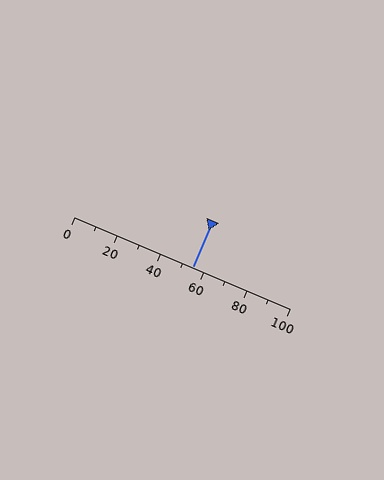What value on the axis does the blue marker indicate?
The marker indicates approximately 55.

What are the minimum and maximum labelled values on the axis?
The axis runs from 0 to 100.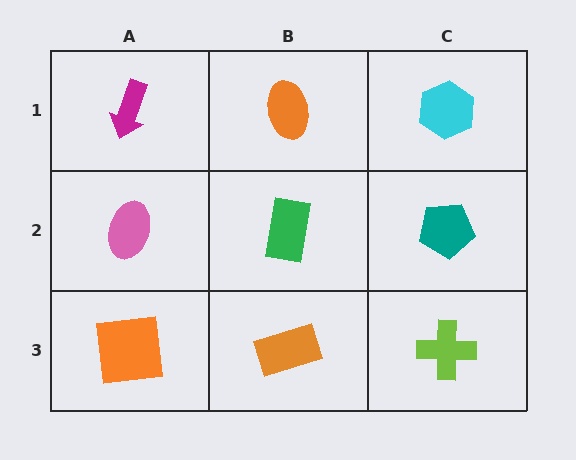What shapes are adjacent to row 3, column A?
A pink ellipse (row 2, column A), an orange rectangle (row 3, column B).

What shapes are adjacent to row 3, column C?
A teal pentagon (row 2, column C), an orange rectangle (row 3, column B).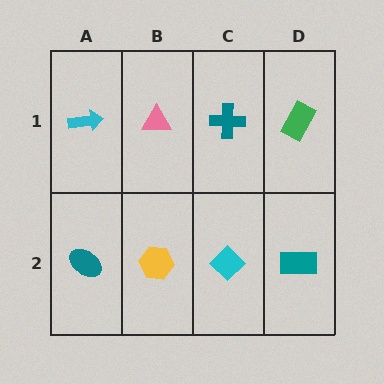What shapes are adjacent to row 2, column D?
A green rectangle (row 1, column D), a cyan diamond (row 2, column C).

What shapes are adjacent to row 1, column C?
A cyan diamond (row 2, column C), a pink triangle (row 1, column B), a green rectangle (row 1, column D).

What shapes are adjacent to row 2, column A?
A cyan arrow (row 1, column A), a yellow hexagon (row 2, column B).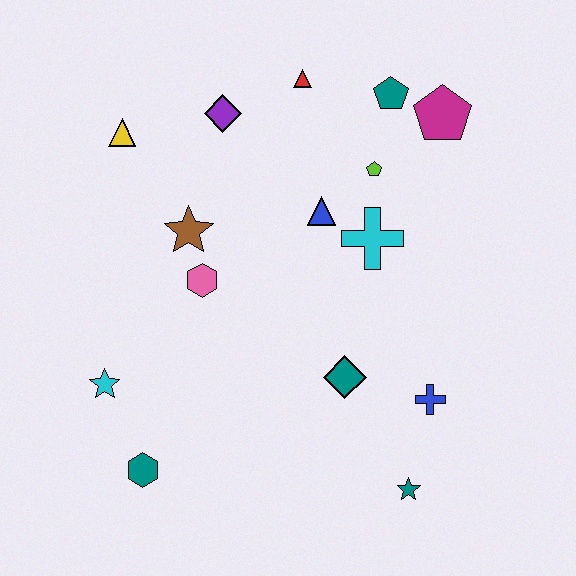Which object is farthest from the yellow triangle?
The teal star is farthest from the yellow triangle.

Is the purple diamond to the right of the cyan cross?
No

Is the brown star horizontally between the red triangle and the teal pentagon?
No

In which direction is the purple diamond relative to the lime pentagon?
The purple diamond is to the left of the lime pentagon.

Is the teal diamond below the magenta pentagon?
Yes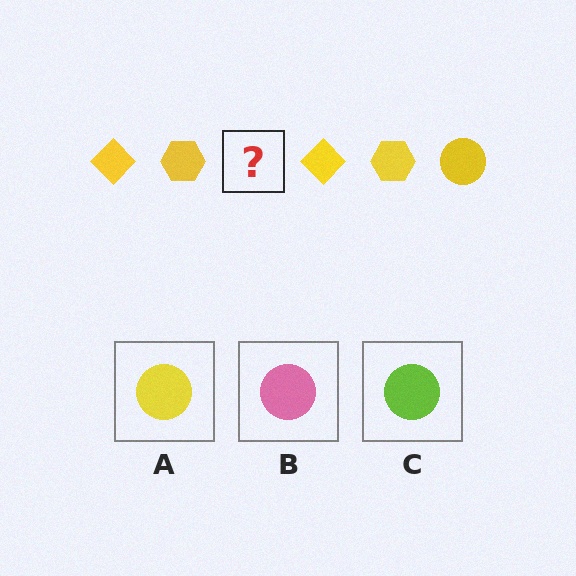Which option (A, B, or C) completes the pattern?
A.